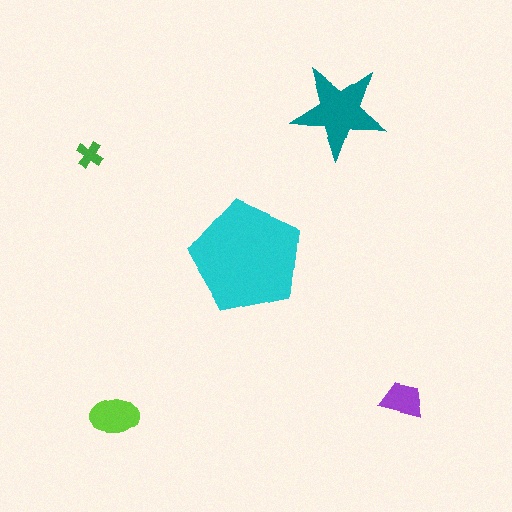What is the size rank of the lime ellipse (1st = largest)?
3rd.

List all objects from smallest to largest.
The green cross, the purple trapezoid, the lime ellipse, the teal star, the cyan pentagon.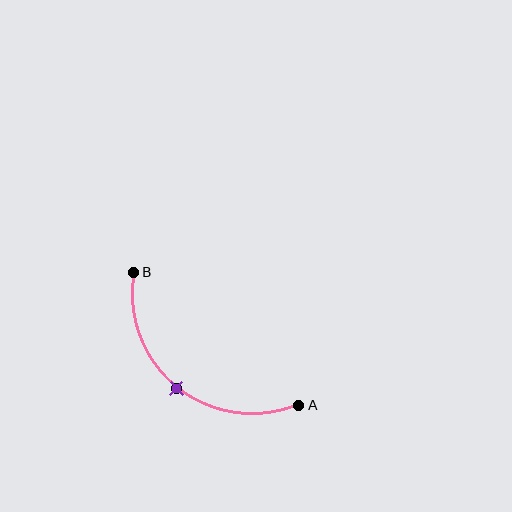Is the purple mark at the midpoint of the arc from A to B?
Yes. The purple mark lies on the arc at equal arc-length from both A and B — it is the arc midpoint.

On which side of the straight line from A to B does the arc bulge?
The arc bulges below and to the left of the straight line connecting A and B.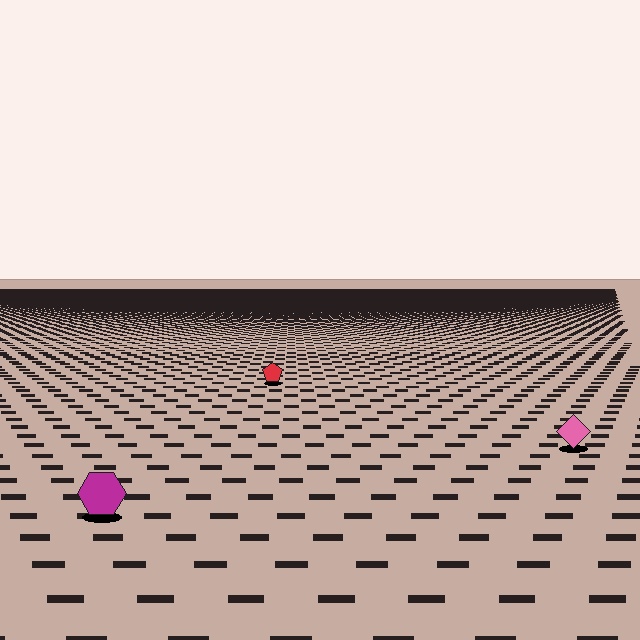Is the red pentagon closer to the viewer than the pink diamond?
No. The pink diamond is closer — you can tell from the texture gradient: the ground texture is coarser near it.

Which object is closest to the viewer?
The magenta hexagon is closest. The texture marks near it are larger and more spread out.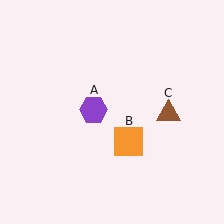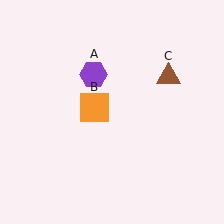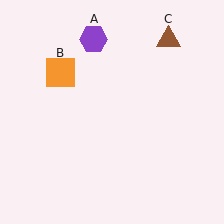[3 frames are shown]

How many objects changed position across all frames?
3 objects changed position: purple hexagon (object A), orange square (object B), brown triangle (object C).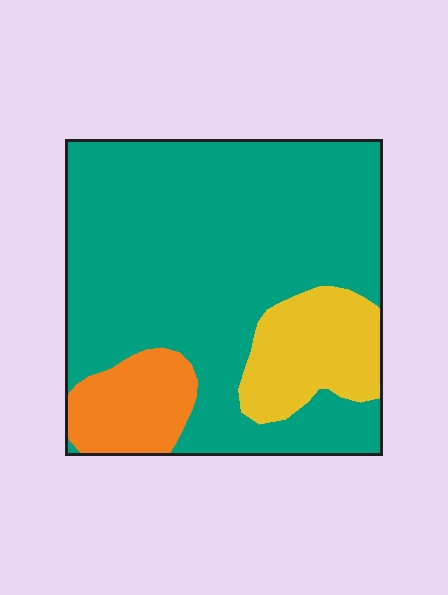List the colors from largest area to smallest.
From largest to smallest: teal, yellow, orange.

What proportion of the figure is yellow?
Yellow covers about 15% of the figure.